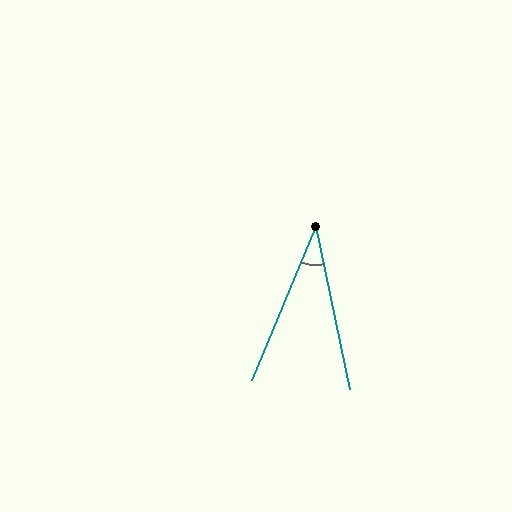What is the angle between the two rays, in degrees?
Approximately 34 degrees.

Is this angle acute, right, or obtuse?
It is acute.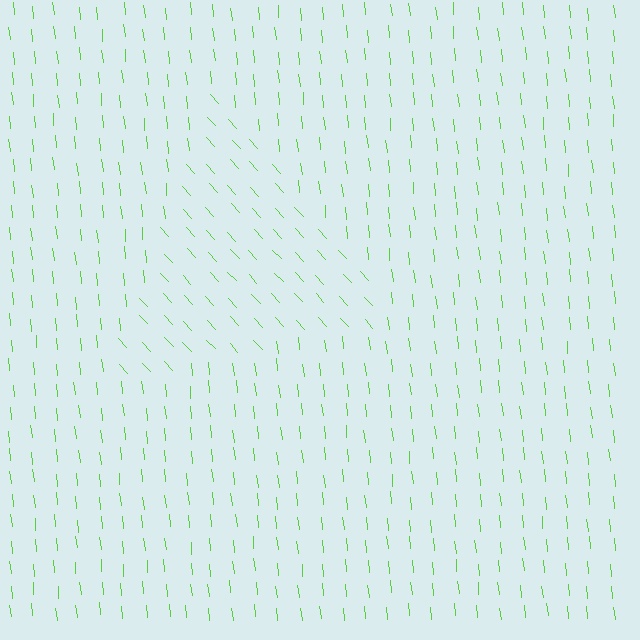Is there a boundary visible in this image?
Yes, there is a texture boundary formed by a change in line orientation.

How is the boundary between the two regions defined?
The boundary is defined purely by a change in line orientation (approximately 37 degrees difference). All lines are the same color and thickness.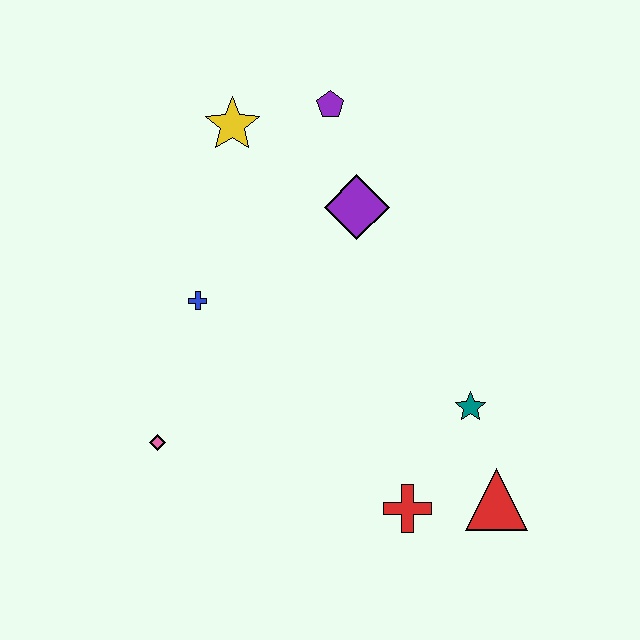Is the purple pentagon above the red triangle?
Yes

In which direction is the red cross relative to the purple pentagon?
The red cross is below the purple pentagon.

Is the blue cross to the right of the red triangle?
No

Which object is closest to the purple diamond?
The purple pentagon is closest to the purple diamond.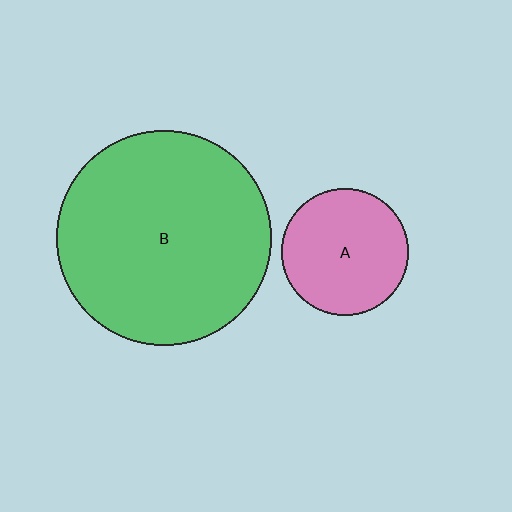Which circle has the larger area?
Circle B (green).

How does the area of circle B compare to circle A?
Approximately 2.9 times.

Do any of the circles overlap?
No, none of the circles overlap.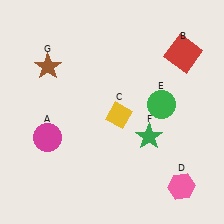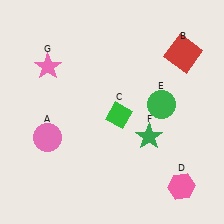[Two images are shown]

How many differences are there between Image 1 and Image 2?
There are 3 differences between the two images.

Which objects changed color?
A changed from magenta to pink. C changed from yellow to green. G changed from brown to pink.